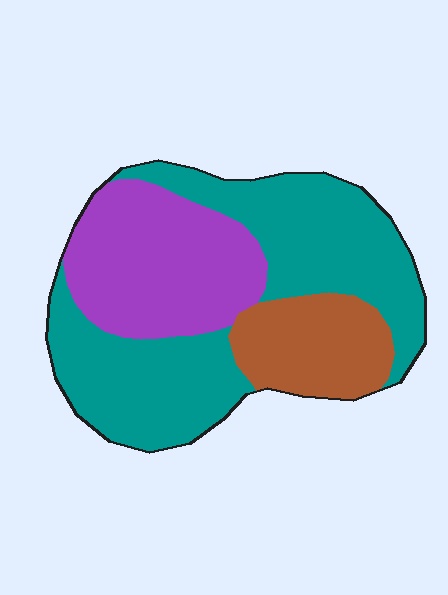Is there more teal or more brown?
Teal.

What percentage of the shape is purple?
Purple covers 30% of the shape.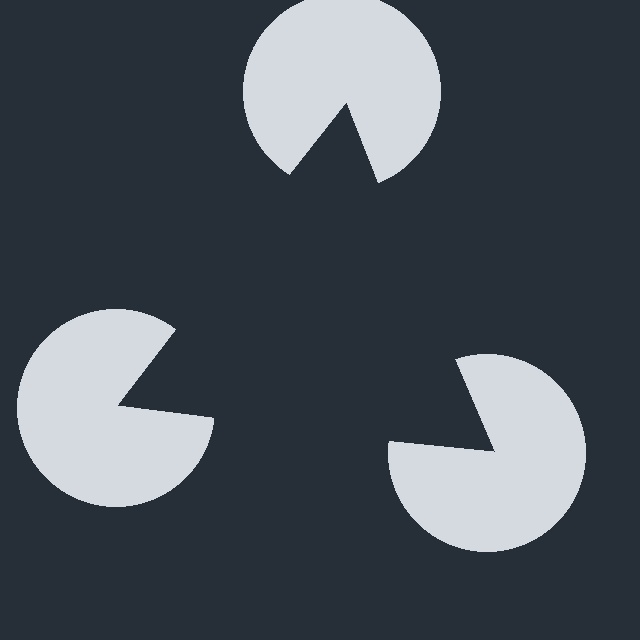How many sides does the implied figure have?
3 sides.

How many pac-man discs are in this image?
There are 3 — one at each vertex of the illusory triangle.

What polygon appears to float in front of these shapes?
An illusory triangle — its edges are inferred from the aligned wedge cuts in the pac-man discs, not physically drawn.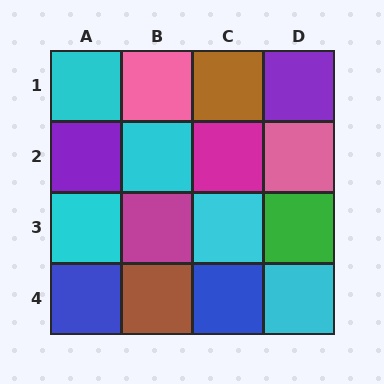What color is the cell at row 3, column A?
Cyan.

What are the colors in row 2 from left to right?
Purple, cyan, magenta, pink.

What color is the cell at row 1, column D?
Purple.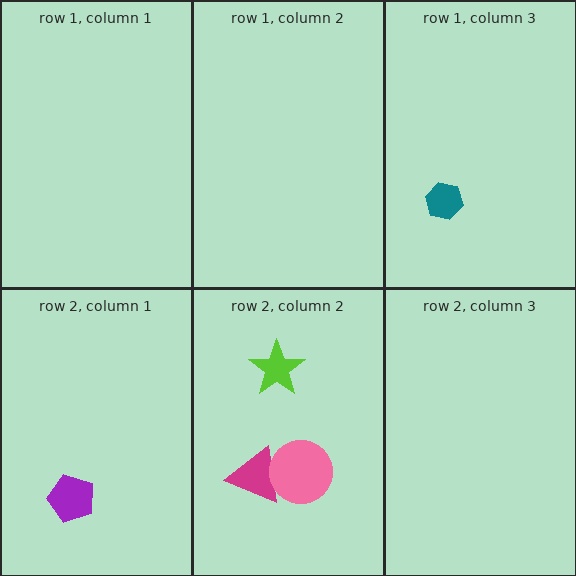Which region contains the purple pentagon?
The row 2, column 1 region.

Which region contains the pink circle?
The row 2, column 2 region.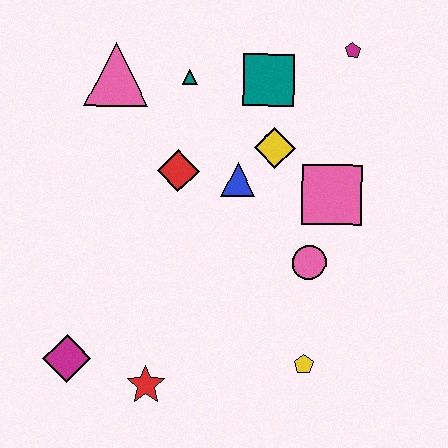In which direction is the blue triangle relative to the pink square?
The blue triangle is to the left of the pink square.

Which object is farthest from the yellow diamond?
The magenta diamond is farthest from the yellow diamond.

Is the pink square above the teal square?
No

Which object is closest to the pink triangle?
The teal triangle is closest to the pink triangle.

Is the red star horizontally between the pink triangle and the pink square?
Yes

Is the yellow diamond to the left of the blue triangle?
No